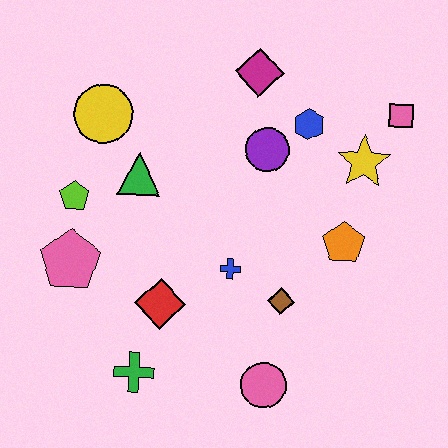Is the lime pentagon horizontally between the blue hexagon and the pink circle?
No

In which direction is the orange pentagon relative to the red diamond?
The orange pentagon is to the right of the red diamond.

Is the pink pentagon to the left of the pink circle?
Yes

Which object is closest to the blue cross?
The brown diamond is closest to the blue cross.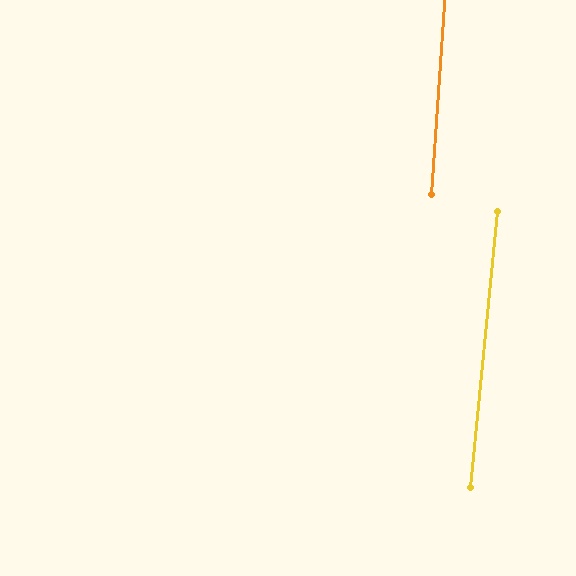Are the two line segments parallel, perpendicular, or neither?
Parallel — their directions differ by only 1.8°.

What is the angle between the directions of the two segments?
Approximately 2 degrees.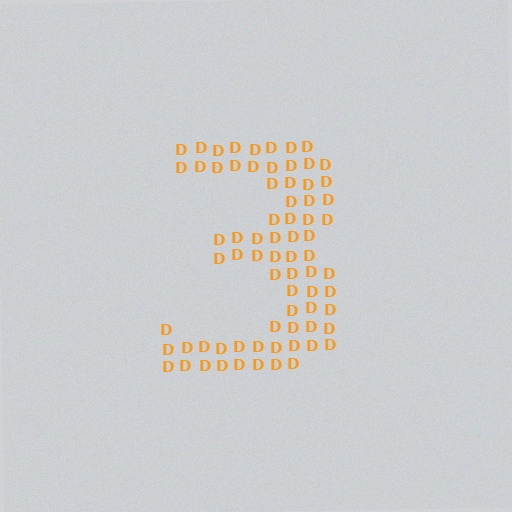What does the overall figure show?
The overall figure shows the digit 3.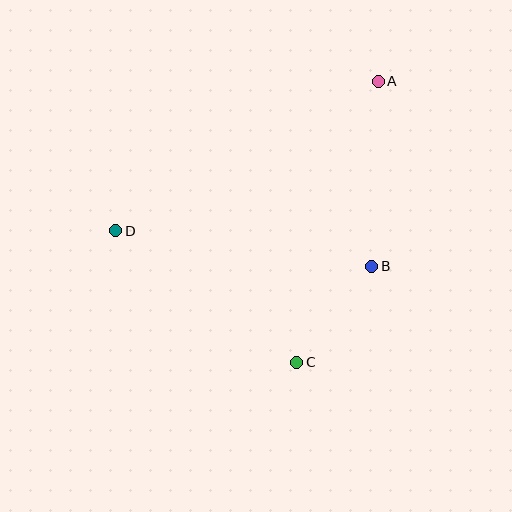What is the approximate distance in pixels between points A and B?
The distance between A and B is approximately 185 pixels.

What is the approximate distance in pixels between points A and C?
The distance between A and C is approximately 293 pixels.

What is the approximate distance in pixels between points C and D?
The distance between C and D is approximately 224 pixels.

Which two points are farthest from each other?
Points A and D are farthest from each other.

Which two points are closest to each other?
Points B and C are closest to each other.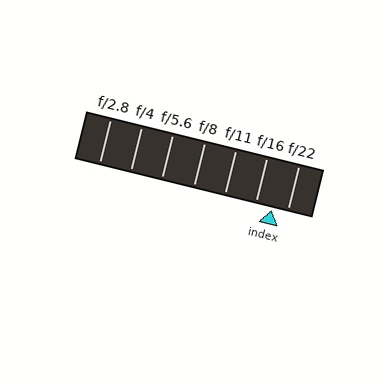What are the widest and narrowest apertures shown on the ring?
The widest aperture shown is f/2.8 and the narrowest is f/22.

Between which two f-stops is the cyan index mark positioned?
The index mark is between f/16 and f/22.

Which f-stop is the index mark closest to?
The index mark is closest to f/22.